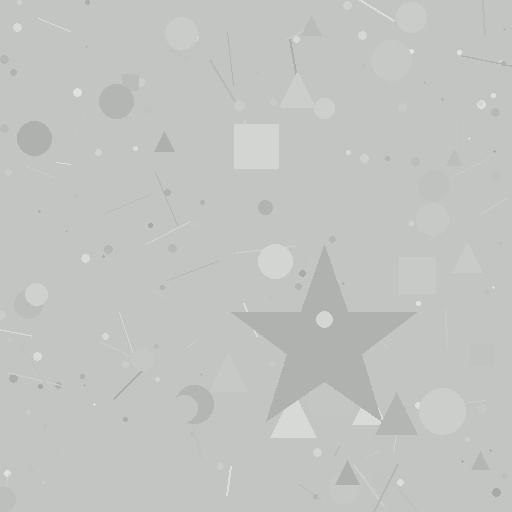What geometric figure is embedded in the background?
A star is embedded in the background.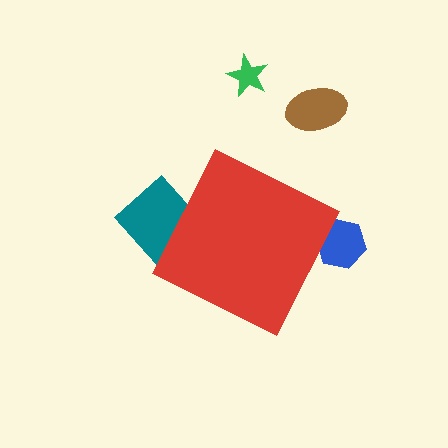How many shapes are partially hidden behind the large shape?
2 shapes are partially hidden.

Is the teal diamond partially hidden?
Yes, the teal diamond is partially hidden behind the red diamond.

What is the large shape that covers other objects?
A red diamond.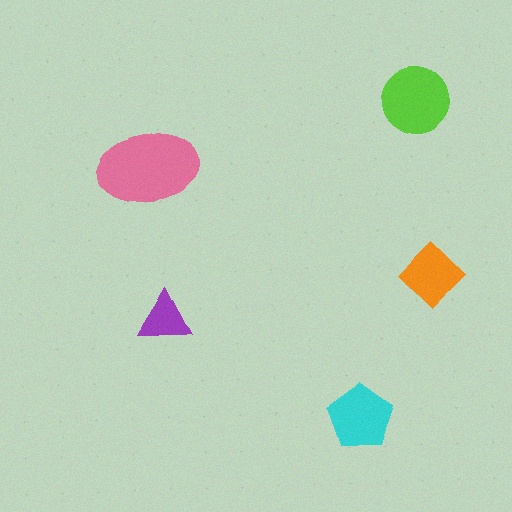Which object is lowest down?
The cyan pentagon is bottommost.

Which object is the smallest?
The purple triangle.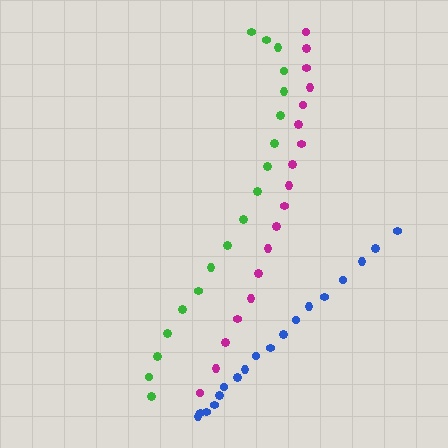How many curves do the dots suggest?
There are 3 distinct paths.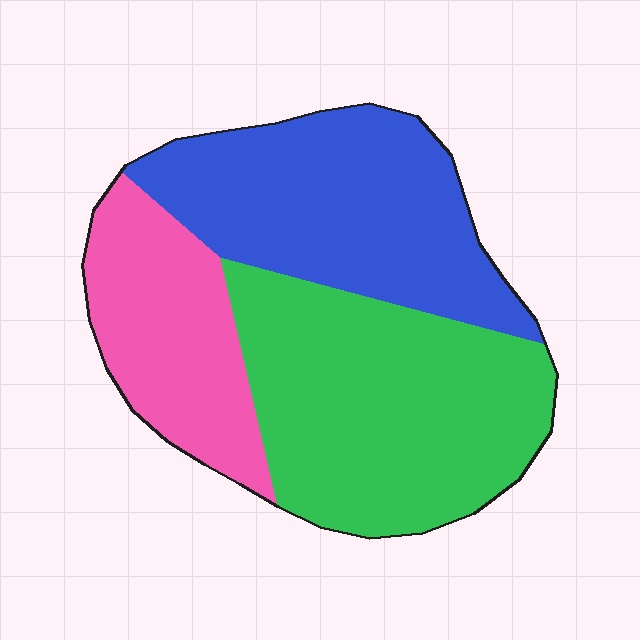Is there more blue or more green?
Green.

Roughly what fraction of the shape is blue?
Blue takes up about one third (1/3) of the shape.